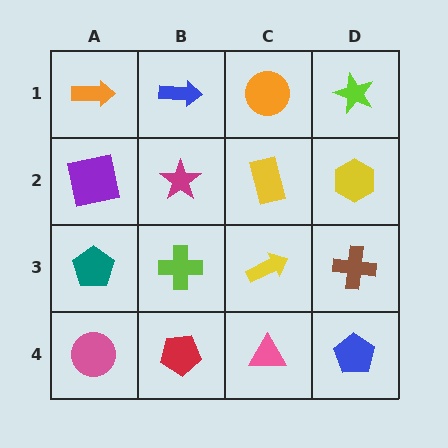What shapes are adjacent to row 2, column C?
An orange circle (row 1, column C), a yellow arrow (row 3, column C), a magenta star (row 2, column B), a yellow hexagon (row 2, column D).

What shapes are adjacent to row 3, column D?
A yellow hexagon (row 2, column D), a blue pentagon (row 4, column D), a yellow arrow (row 3, column C).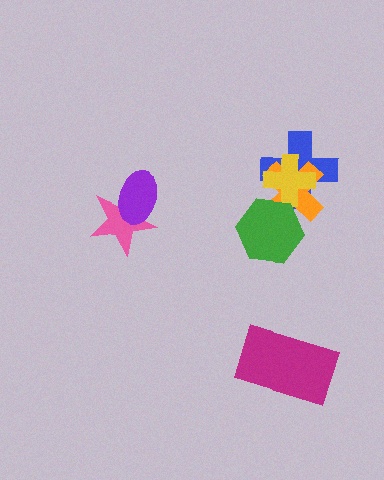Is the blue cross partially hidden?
Yes, it is partially covered by another shape.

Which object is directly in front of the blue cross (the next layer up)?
The orange cross is directly in front of the blue cross.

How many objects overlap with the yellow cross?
2 objects overlap with the yellow cross.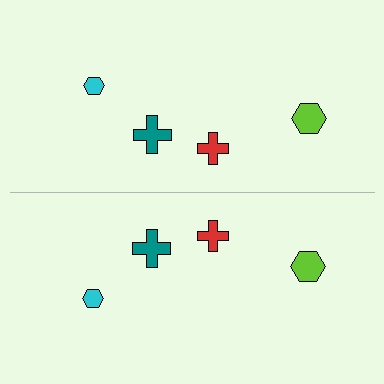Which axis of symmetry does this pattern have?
The pattern has a horizontal axis of symmetry running through the center of the image.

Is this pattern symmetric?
Yes, this pattern has bilateral (reflection) symmetry.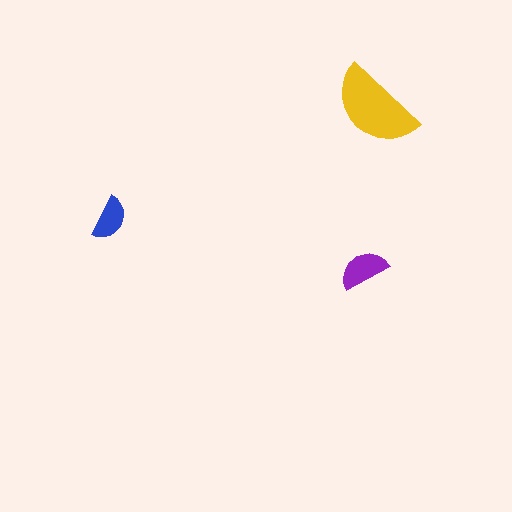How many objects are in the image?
There are 3 objects in the image.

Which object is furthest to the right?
The yellow semicircle is rightmost.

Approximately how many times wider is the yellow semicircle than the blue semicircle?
About 2 times wider.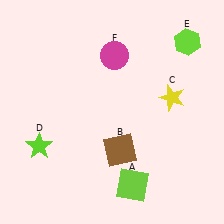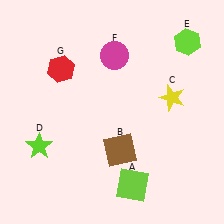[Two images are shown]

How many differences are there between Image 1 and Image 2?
There is 1 difference between the two images.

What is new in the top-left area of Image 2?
A red hexagon (G) was added in the top-left area of Image 2.